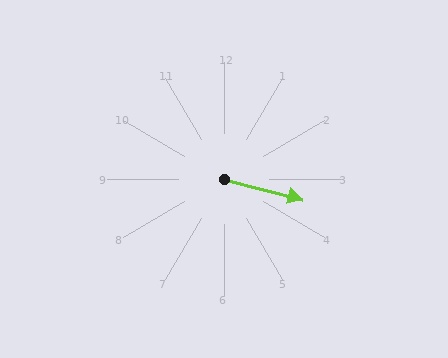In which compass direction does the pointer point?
East.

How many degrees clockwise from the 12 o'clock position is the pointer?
Approximately 104 degrees.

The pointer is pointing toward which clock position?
Roughly 3 o'clock.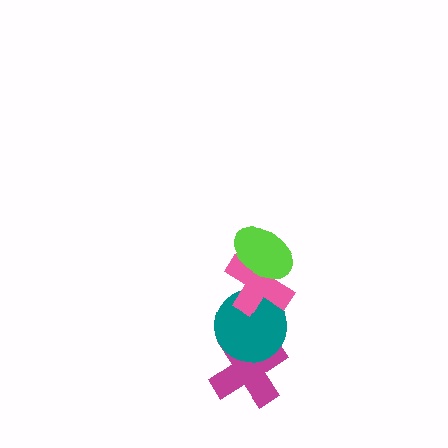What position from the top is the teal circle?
The teal circle is 3rd from the top.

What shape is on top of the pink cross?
The lime ellipse is on top of the pink cross.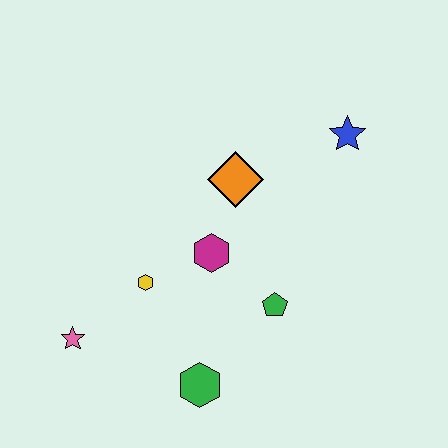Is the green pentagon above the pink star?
Yes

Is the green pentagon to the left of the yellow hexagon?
No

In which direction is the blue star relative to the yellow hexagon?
The blue star is to the right of the yellow hexagon.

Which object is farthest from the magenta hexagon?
The blue star is farthest from the magenta hexagon.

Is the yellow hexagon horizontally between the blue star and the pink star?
Yes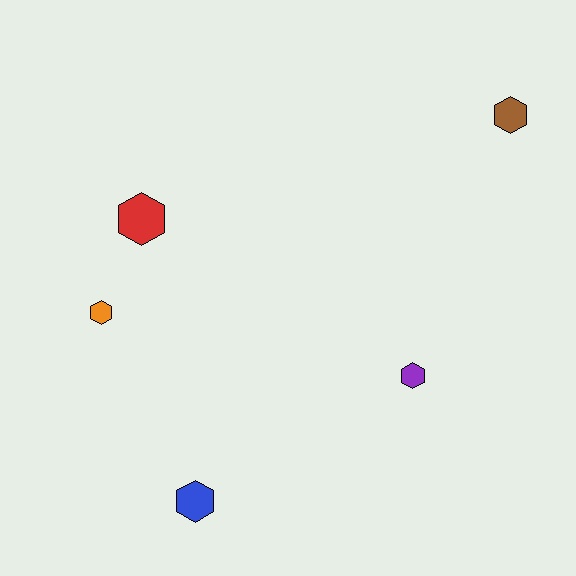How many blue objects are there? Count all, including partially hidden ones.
There is 1 blue object.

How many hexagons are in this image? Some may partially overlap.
There are 5 hexagons.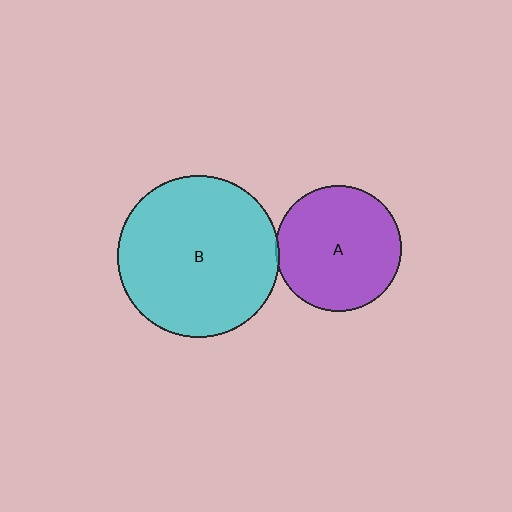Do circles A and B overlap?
Yes.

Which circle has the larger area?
Circle B (cyan).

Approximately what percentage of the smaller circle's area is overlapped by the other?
Approximately 5%.